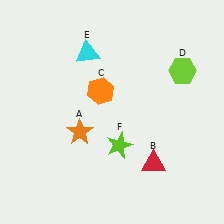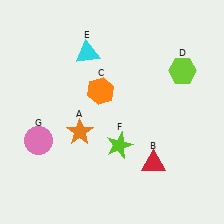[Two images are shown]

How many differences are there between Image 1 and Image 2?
There is 1 difference between the two images.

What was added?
A pink circle (G) was added in Image 2.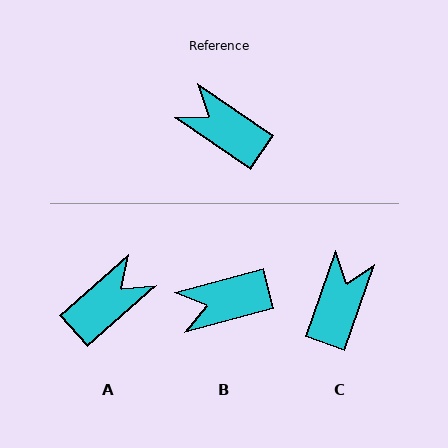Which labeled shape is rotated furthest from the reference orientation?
A, about 105 degrees away.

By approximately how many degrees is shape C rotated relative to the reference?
Approximately 76 degrees clockwise.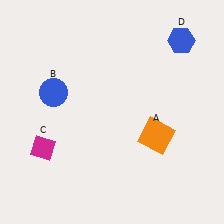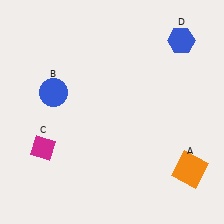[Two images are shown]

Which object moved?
The orange square (A) moved down.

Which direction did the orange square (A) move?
The orange square (A) moved down.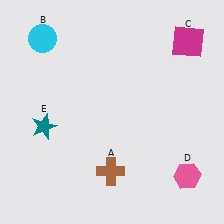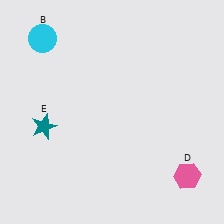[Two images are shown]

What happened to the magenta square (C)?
The magenta square (C) was removed in Image 2. It was in the top-right area of Image 1.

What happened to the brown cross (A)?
The brown cross (A) was removed in Image 2. It was in the bottom-left area of Image 1.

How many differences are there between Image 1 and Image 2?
There are 2 differences between the two images.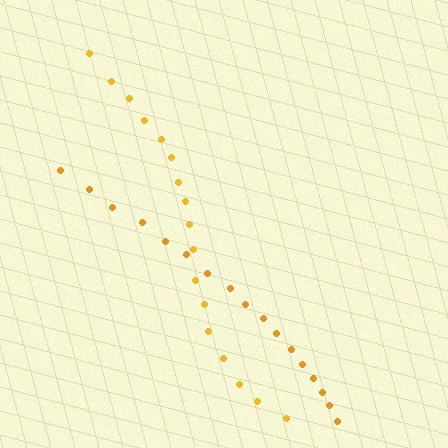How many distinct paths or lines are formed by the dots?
There are 2 distinct paths.